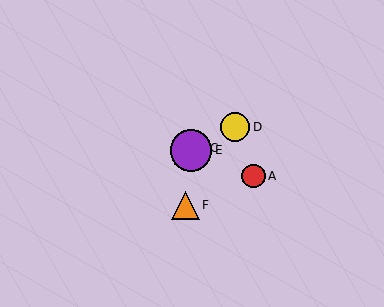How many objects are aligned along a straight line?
4 objects (B, C, D, E) are aligned along a straight line.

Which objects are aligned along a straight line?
Objects B, C, D, E are aligned along a straight line.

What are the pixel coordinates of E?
Object E is at (191, 150).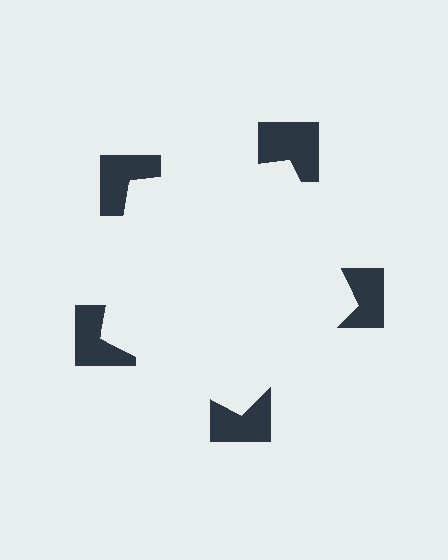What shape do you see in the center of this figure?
An illusory pentagon — its edges are inferred from the aligned wedge cuts in the notched squares, not physically drawn.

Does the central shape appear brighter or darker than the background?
It typically appears slightly brighter than the background, even though no actual brightness change is drawn.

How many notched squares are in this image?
There are 5 — one at each vertex of the illusory pentagon.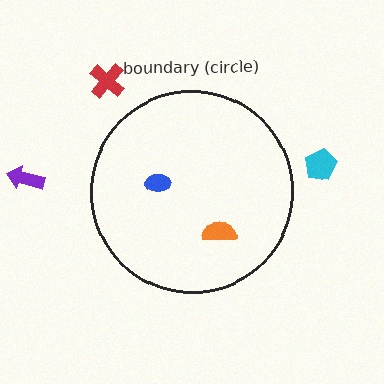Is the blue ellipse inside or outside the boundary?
Inside.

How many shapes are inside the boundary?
2 inside, 3 outside.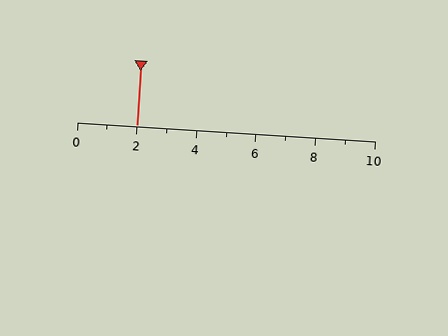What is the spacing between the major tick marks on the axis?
The major ticks are spaced 2 apart.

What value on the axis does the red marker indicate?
The marker indicates approximately 2.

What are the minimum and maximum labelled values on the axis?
The axis runs from 0 to 10.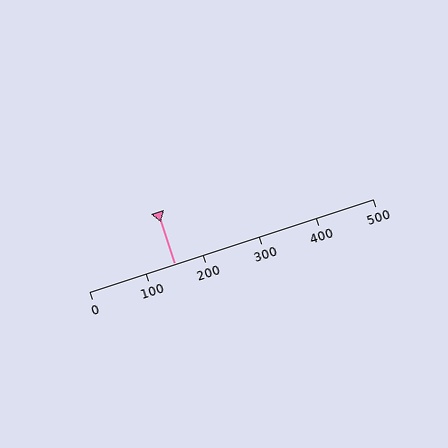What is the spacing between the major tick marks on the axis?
The major ticks are spaced 100 apart.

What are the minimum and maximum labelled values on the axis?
The axis runs from 0 to 500.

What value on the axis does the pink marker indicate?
The marker indicates approximately 150.